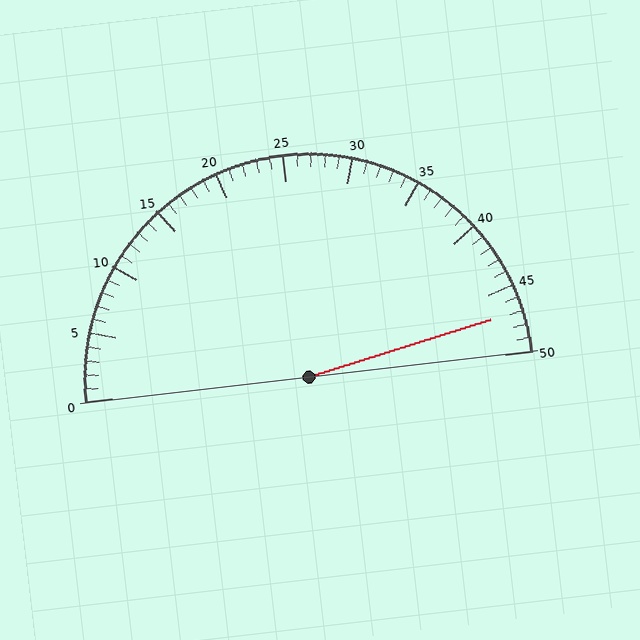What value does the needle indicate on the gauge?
The needle indicates approximately 47.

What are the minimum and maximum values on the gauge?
The gauge ranges from 0 to 50.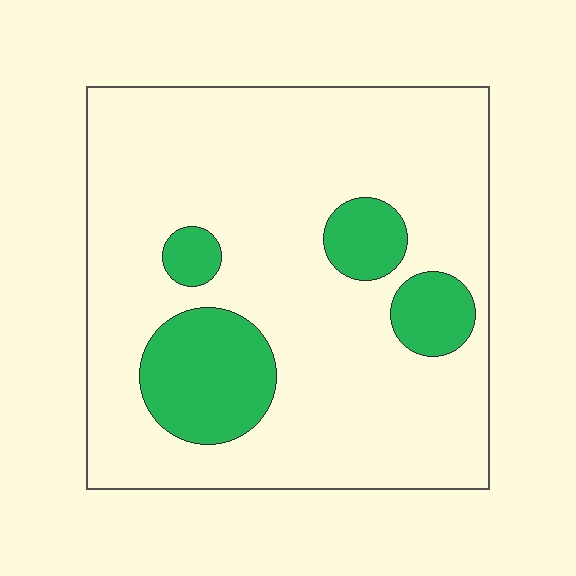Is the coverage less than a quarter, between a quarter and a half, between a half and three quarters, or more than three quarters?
Less than a quarter.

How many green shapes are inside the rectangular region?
4.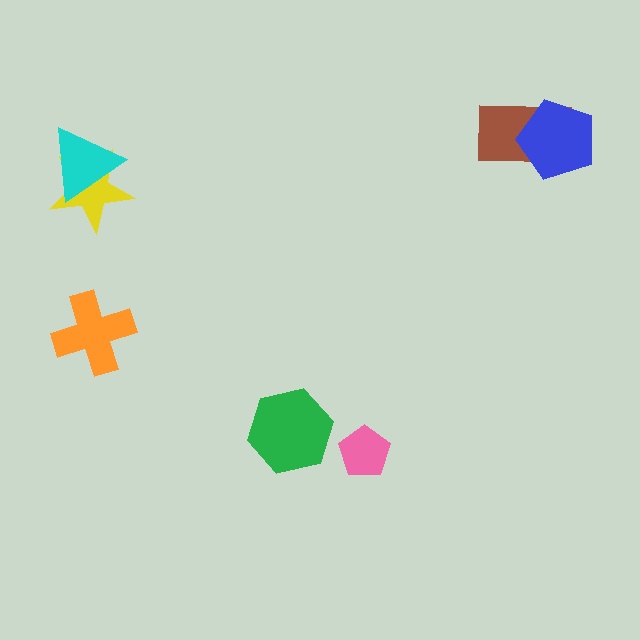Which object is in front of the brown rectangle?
The blue pentagon is in front of the brown rectangle.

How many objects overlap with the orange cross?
0 objects overlap with the orange cross.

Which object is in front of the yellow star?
The cyan triangle is in front of the yellow star.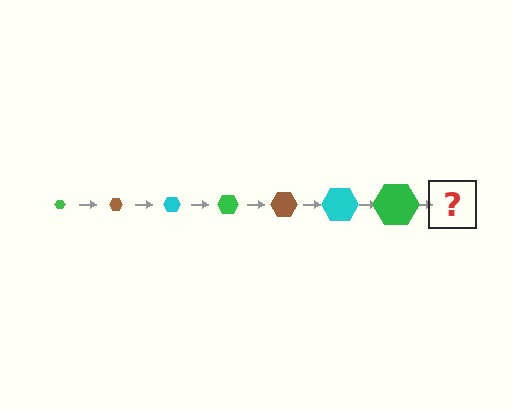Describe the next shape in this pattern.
It should be a brown hexagon, larger than the previous one.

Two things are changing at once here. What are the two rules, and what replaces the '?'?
The two rules are that the hexagon grows larger each step and the color cycles through green, brown, and cyan. The '?' should be a brown hexagon, larger than the previous one.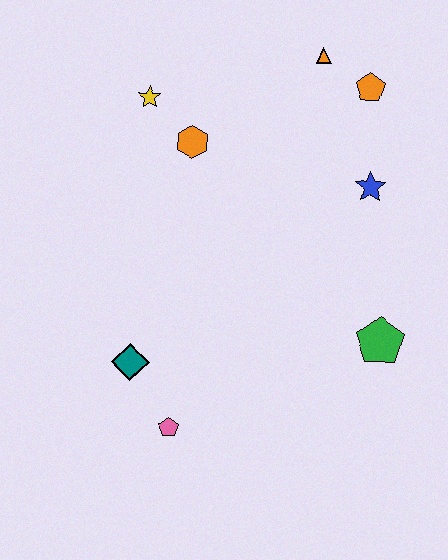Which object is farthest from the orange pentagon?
The pink pentagon is farthest from the orange pentagon.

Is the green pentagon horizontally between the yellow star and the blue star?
No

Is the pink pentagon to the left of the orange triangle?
Yes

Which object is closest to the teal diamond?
The pink pentagon is closest to the teal diamond.